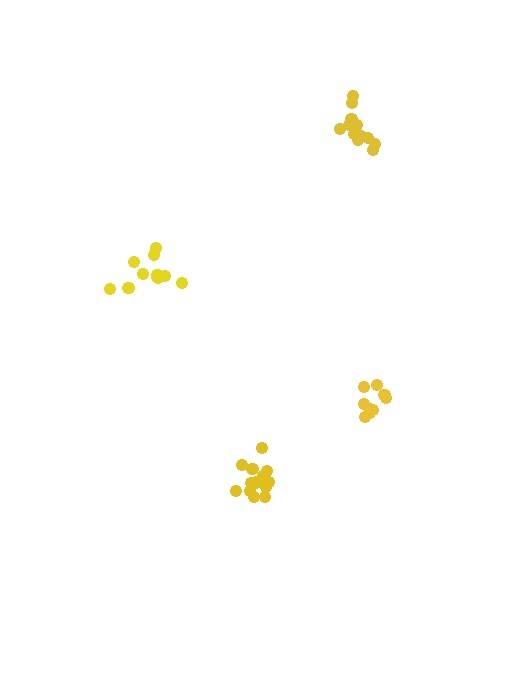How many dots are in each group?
Group 1: 13 dots, Group 2: 14 dots, Group 3: 11 dots, Group 4: 9 dots (47 total).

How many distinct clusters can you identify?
There are 4 distinct clusters.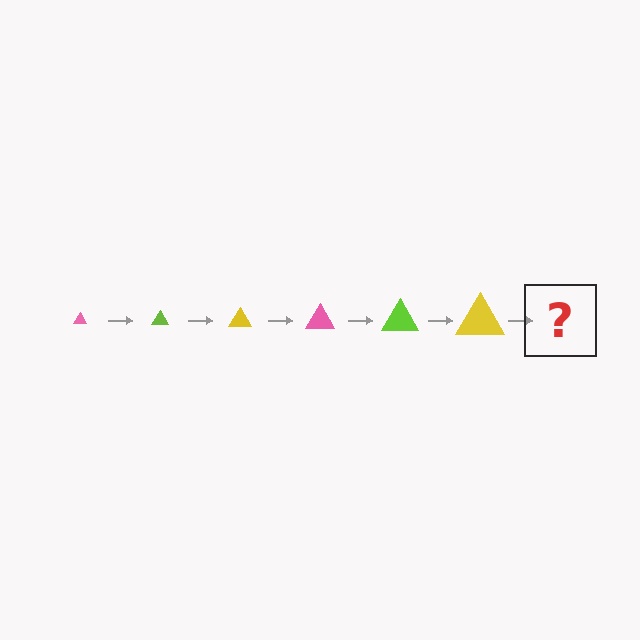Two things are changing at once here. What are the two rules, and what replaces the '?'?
The two rules are that the triangle grows larger each step and the color cycles through pink, lime, and yellow. The '?' should be a pink triangle, larger than the previous one.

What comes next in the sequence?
The next element should be a pink triangle, larger than the previous one.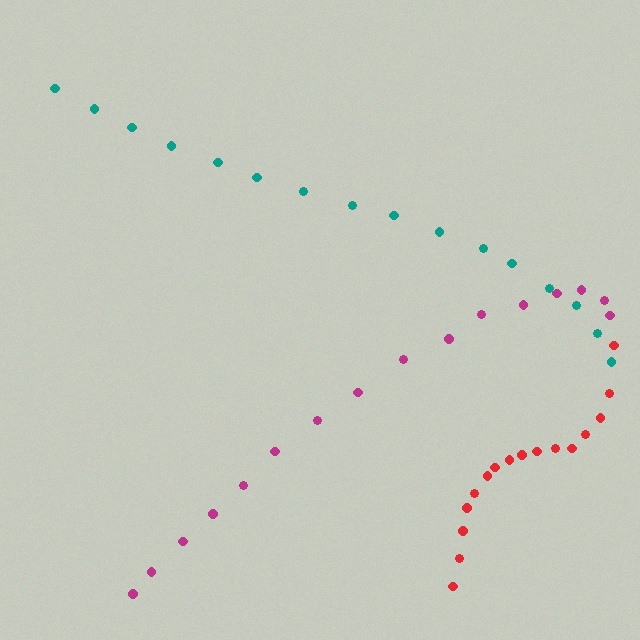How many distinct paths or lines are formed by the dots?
There are 3 distinct paths.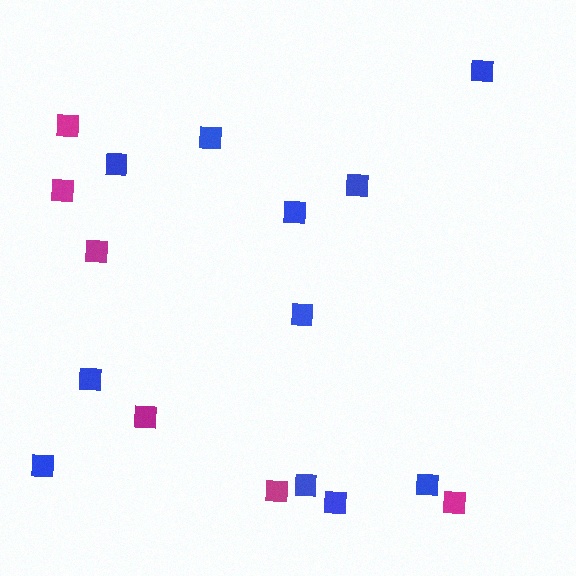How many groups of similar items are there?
There are 2 groups: one group of blue squares (11) and one group of magenta squares (6).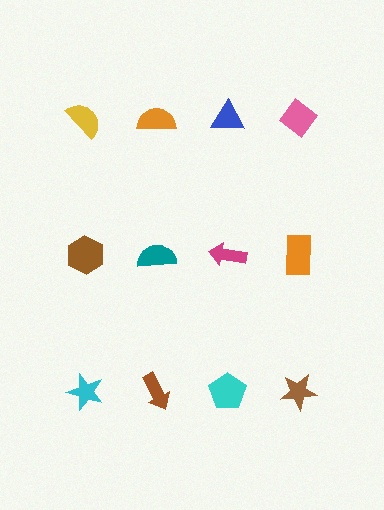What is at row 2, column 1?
A brown hexagon.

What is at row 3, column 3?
A cyan pentagon.